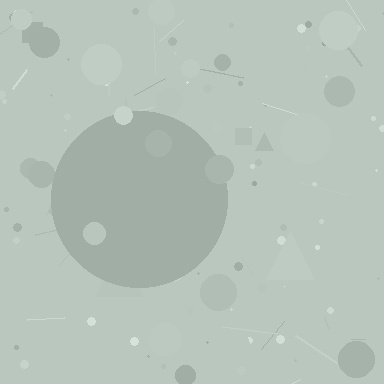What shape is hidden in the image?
A circle is hidden in the image.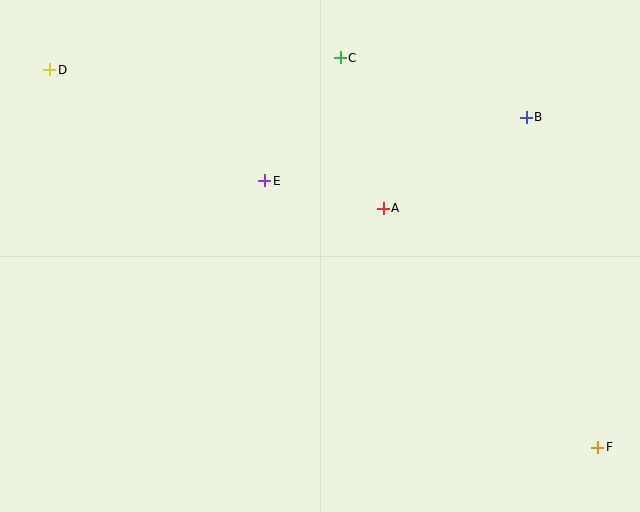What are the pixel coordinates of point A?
Point A is at (383, 208).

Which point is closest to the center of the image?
Point A at (383, 208) is closest to the center.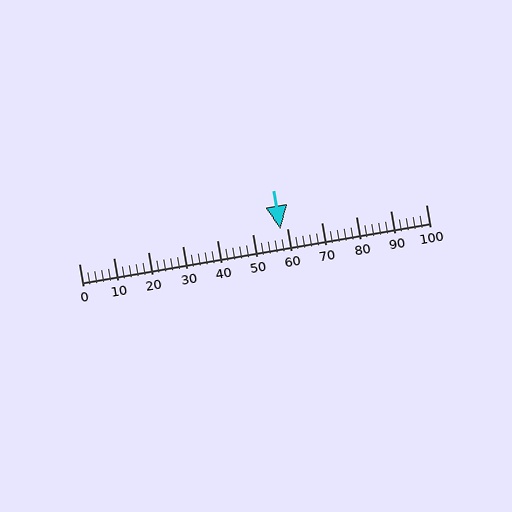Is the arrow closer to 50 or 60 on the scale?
The arrow is closer to 60.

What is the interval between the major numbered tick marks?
The major tick marks are spaced 10 units apart.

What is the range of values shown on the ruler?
The ruler shows values from 0 to 100.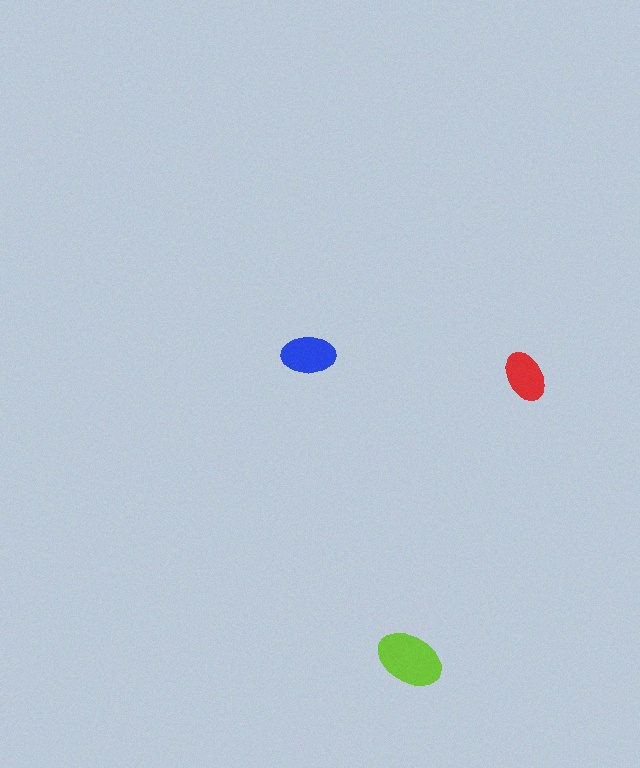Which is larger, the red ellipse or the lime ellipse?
The lime one.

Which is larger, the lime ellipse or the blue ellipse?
The lime one.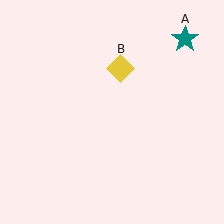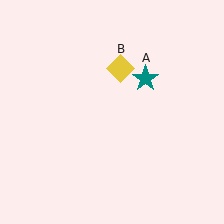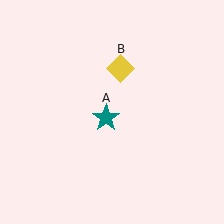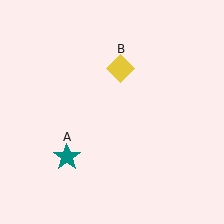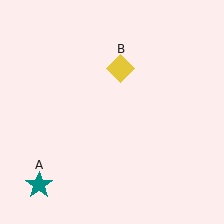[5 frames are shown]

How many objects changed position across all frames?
1 object changed position: teal star (object A).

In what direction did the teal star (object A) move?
The teal star (object A) moved down and to the left.